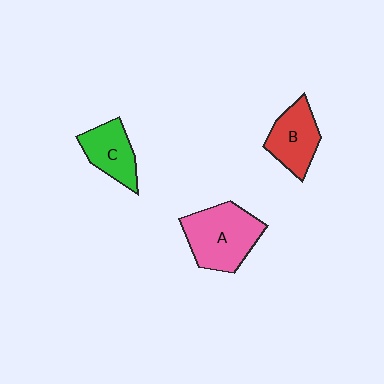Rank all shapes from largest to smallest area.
From largest to smallest: A (pink), B (red), C (green).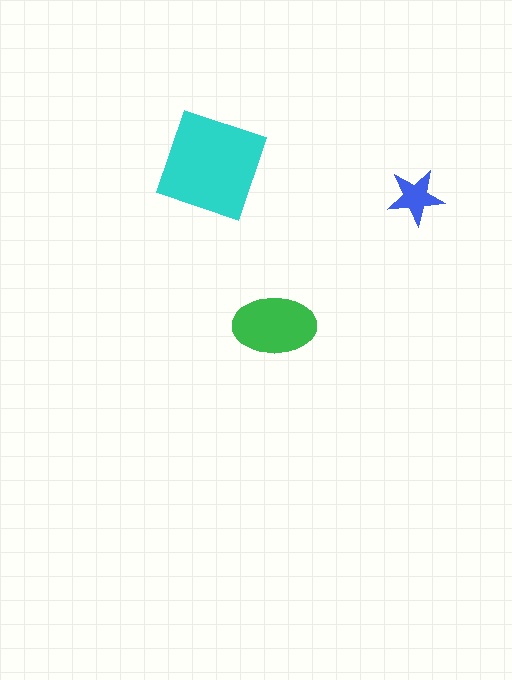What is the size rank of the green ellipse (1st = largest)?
2nd.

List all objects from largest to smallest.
The cyan diamond, the green ellipse, the blue star.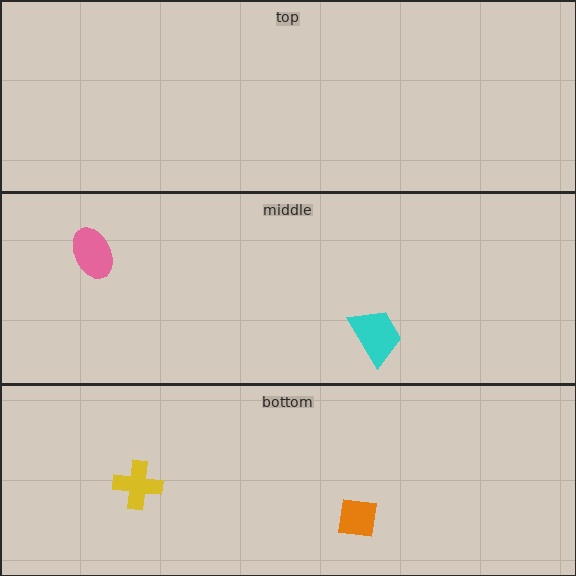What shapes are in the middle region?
The cyan trapezoid, the pink ellipse.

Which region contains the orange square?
The bottom region.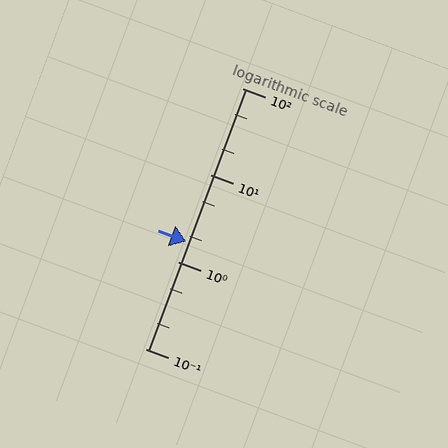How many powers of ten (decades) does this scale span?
The scale spans 3 decades, from 0.1 to 100.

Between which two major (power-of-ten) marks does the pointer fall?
The pointer is between 1 and 10.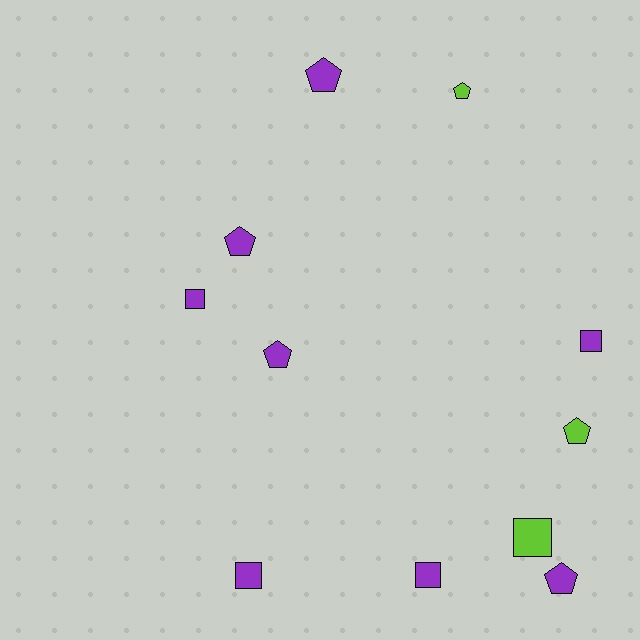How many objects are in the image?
There are 11 objects.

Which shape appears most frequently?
Pentagon, with 6 objects.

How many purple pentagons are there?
There are 4 purple pentagons.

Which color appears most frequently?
Purple, with 8 objects.